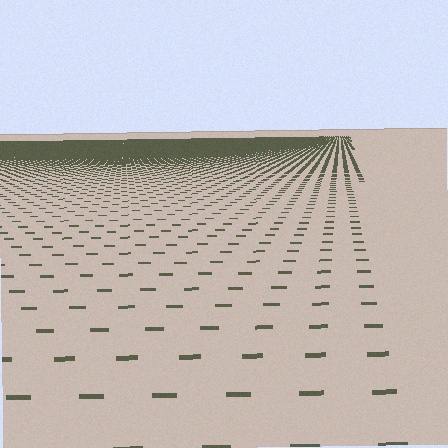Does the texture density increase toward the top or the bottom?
Density increases toward the top.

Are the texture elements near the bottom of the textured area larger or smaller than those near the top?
Larger. Near the bottom, elements are closer to the viewer and appear at a bigger on-screen size.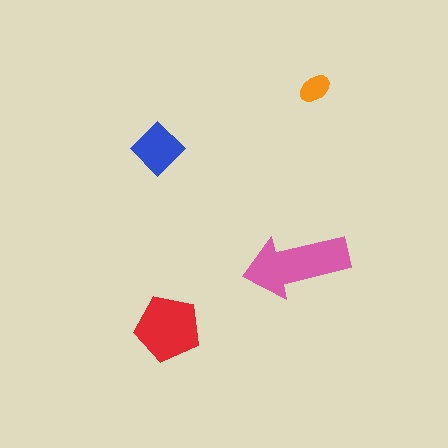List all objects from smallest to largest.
The orange ellipse, the blue diamond, the red pentagon, the pink arrow.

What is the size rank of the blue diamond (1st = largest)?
3rd.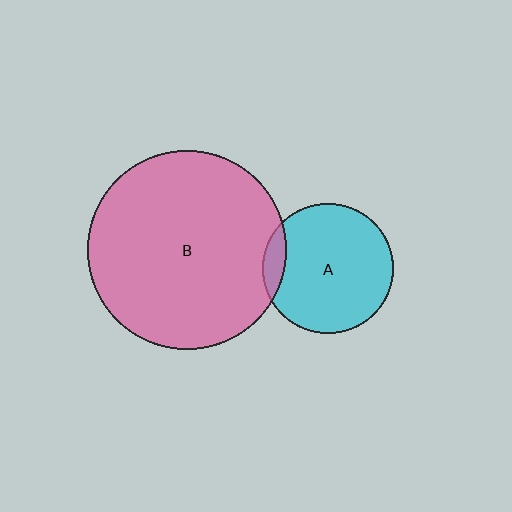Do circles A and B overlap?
Yes.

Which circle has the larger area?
Circle B (pink).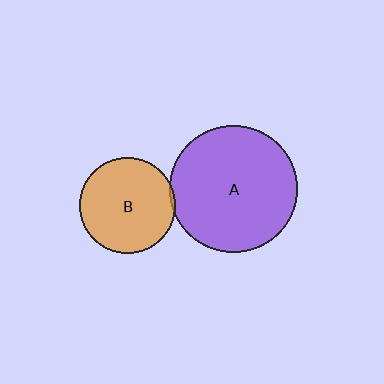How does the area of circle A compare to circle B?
Approximately 1.8 times.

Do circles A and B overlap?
Yes.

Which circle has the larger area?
Circle A (purple).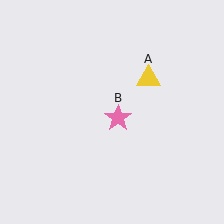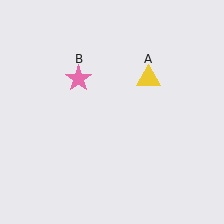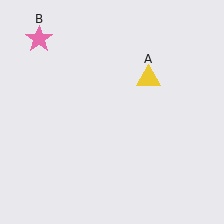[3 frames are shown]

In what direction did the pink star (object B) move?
The pink star (object B) moved up and to the left.